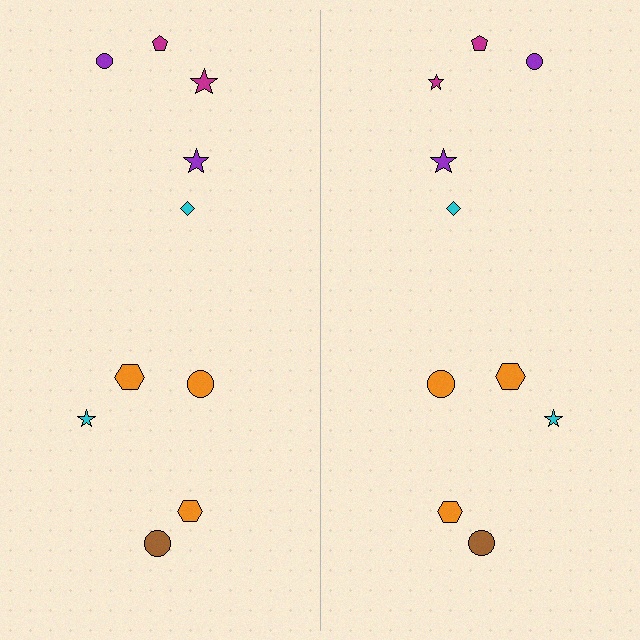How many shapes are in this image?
There are 20 shapes in this image.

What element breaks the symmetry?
The magenta star on the right side has a different size than its mirror counterpart.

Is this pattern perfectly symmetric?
No, the pattern is not perfectly symmetric. The magenta star on the right side has a different size than its mirror counterpart.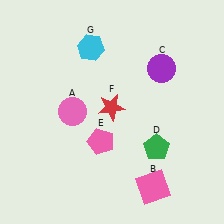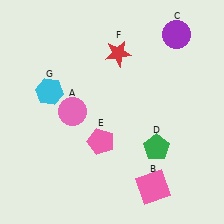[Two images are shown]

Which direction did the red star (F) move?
The red star (F) moved up.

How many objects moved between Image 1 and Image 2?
3 objects moved between the two images.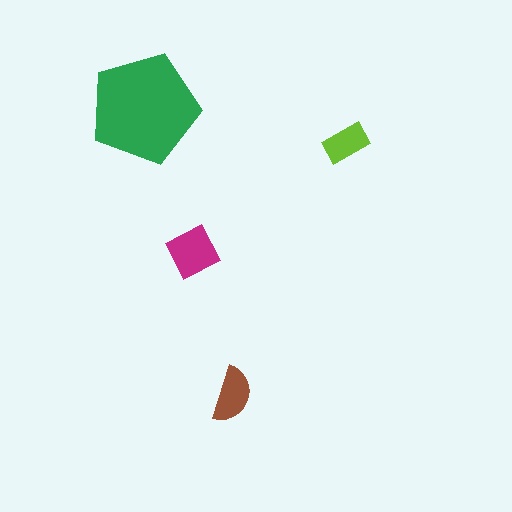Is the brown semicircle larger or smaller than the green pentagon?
Smaller.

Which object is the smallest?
The lime rectangle.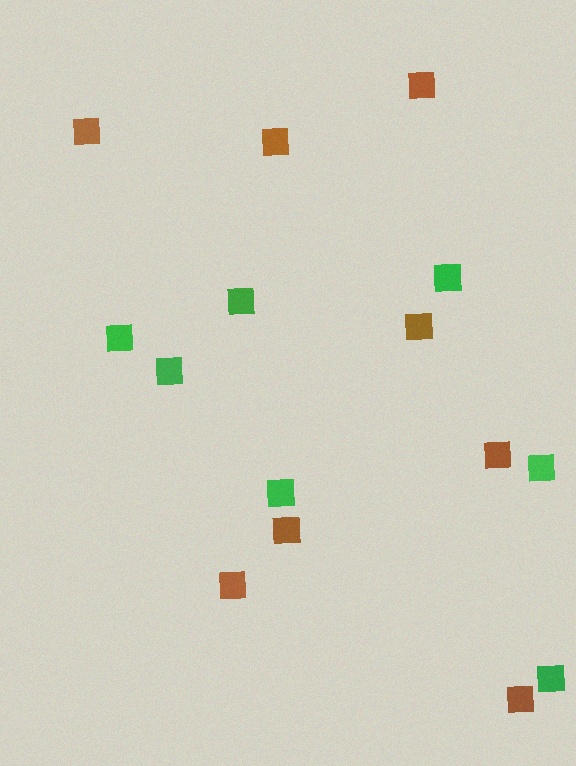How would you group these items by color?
There are 2 groups: one group of brown squares (8) and one group of green squares (7).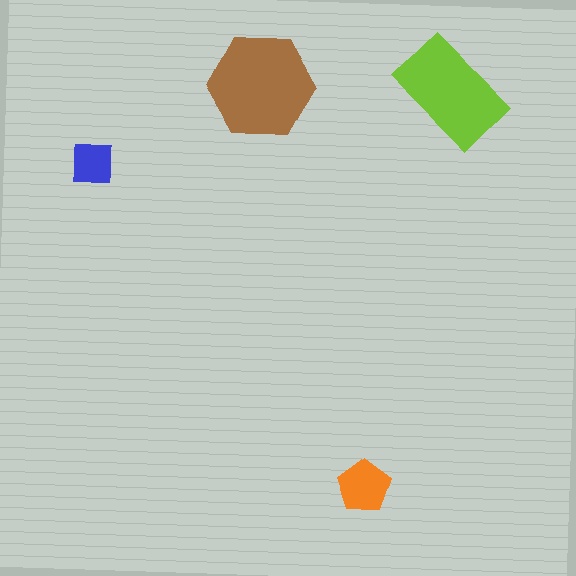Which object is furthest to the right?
The lime rectangle is rightmost.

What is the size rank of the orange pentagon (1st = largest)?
3rd.